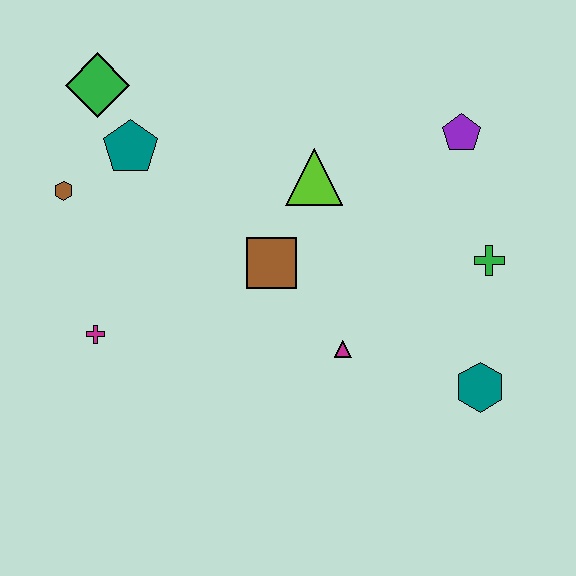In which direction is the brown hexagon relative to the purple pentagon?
The brown hexagon is to the left of the purple pentagon.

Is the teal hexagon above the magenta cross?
No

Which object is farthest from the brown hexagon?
The teal hexagon is farthest from the brown hexagon.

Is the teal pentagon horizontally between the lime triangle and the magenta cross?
Yes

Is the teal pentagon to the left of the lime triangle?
Yes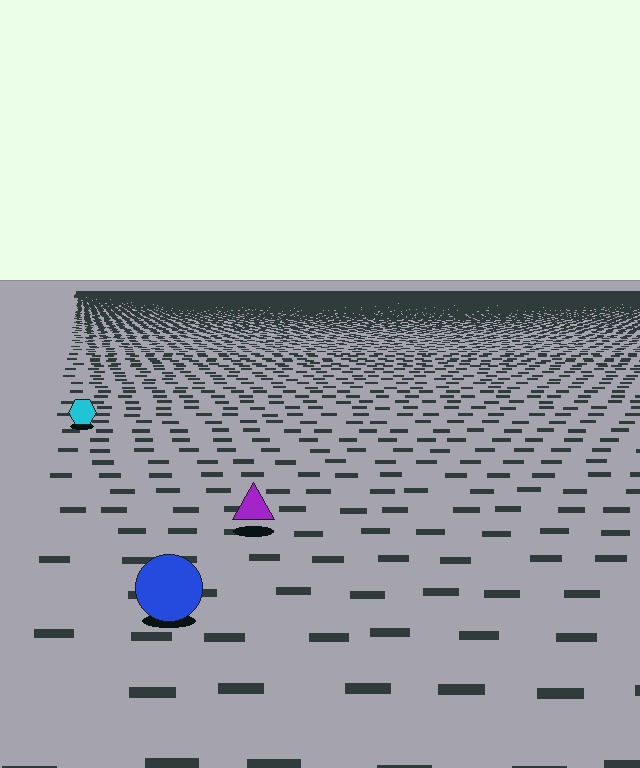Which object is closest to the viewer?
The blue circle is closest. The texture marks near it are larger and more spread out.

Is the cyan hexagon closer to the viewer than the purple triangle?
No. The purple triangle is closer — you can tell from the texture gradient: the ground texture is coarser near it.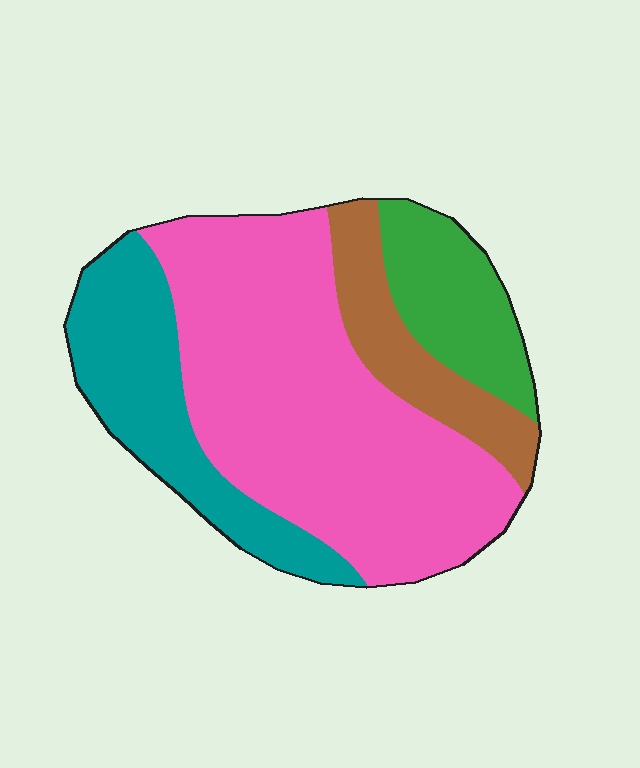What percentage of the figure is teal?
Teal takes up about one fifth (1/5) of the figure.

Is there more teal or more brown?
Teal.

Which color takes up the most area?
Pink, at roughly 55%.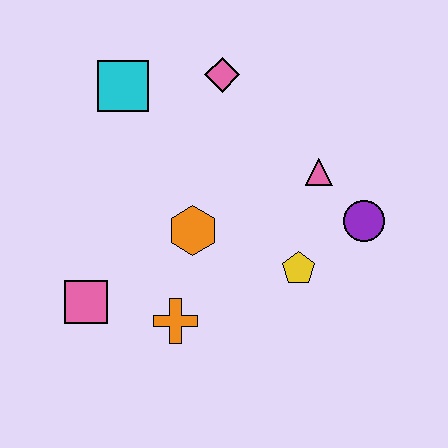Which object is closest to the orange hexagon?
The orange cross is closest to the orange hexagon.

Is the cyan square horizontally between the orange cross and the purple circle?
No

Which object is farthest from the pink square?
The purple circle is farthest from the pink square.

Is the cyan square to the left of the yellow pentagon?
Yes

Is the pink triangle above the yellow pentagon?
Yes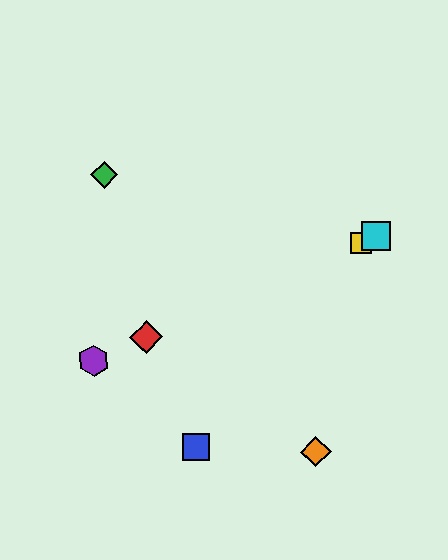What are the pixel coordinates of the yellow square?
The yellow square is at (361, 243).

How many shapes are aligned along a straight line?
4 shapes (the red diamond, the yellow square, the purple hexagon, the cyan square) are aligned along a straight line.